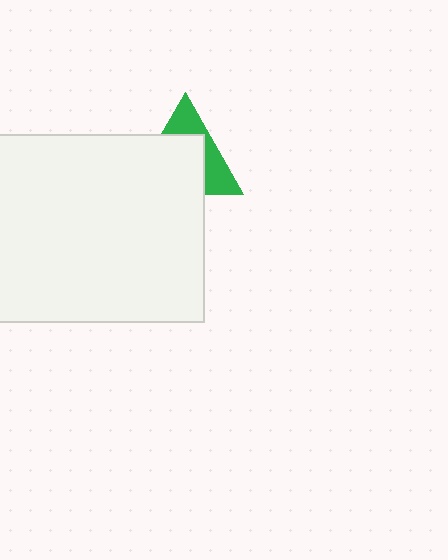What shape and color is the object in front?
The object in front is a white rectangle.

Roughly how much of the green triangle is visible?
A small part of it is visible (roughly 38%).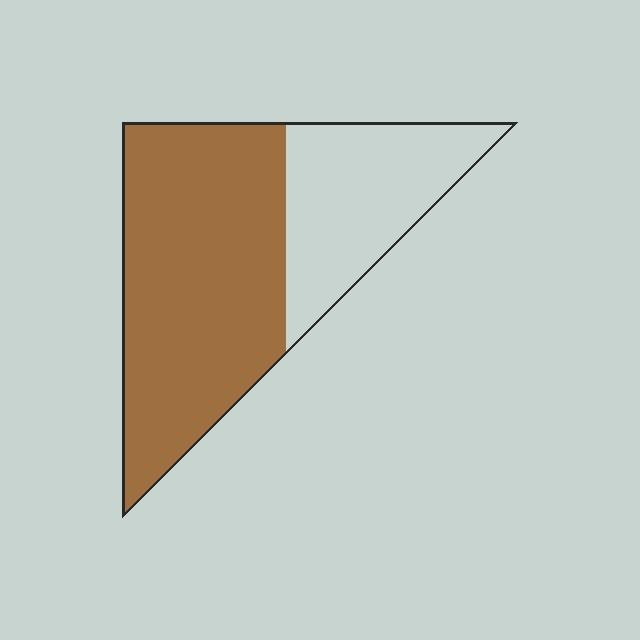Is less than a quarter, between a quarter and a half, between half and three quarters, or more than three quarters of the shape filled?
Between half and three quarters.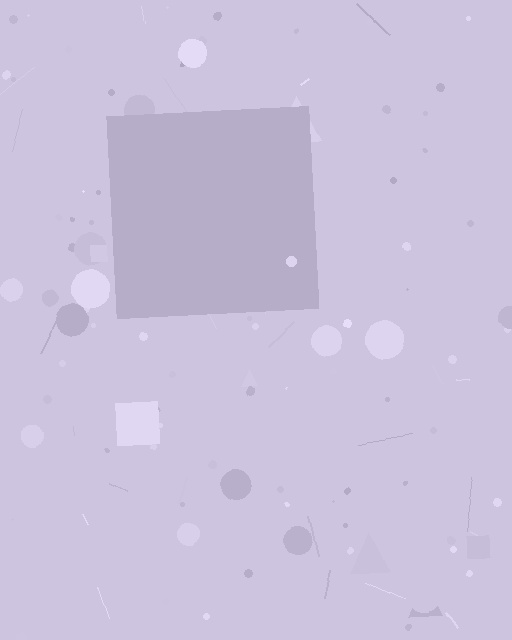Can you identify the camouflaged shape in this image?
The camouflaged shape is a square.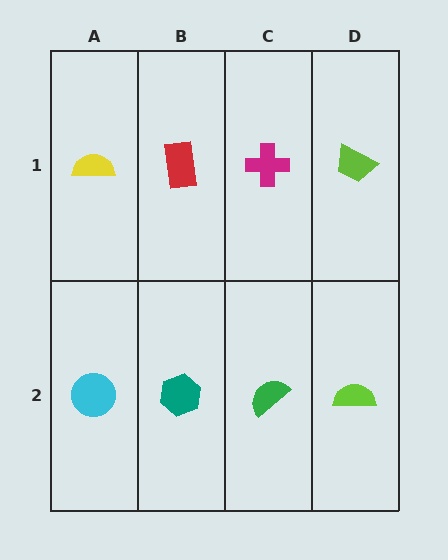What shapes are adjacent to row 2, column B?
A red rectangle (row 1, column B), a cyan circle (row 2, column A), a green semicircle (row 2, column C).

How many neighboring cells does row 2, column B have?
3.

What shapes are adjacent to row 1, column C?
A green semicircle (row 2, column C), a red rectangle (row 1, column B), a lime trapezoid (row 1, column D).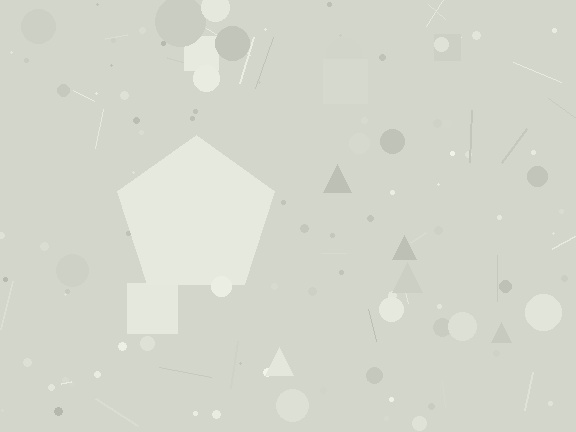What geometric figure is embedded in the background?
A pentagon is embedded in the background.